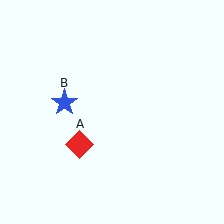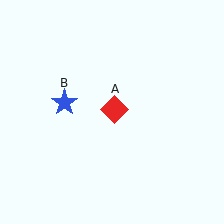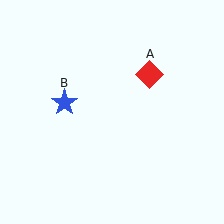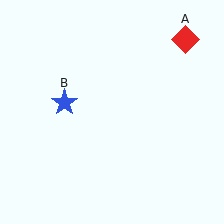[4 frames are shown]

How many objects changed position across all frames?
1 object changed position: red diamond (object A).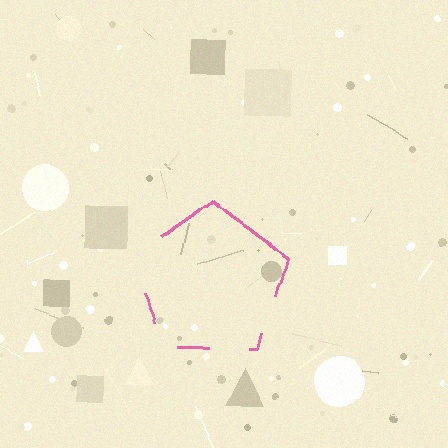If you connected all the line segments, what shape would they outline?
They would outline a pentagon.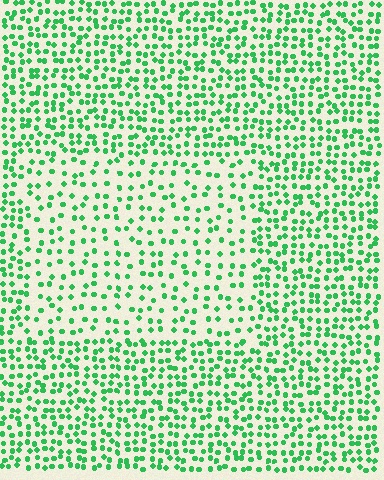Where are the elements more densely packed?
The elements are more densely packed outside the rectangle boundary.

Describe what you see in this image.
The image contains small green elements arranged at two different densities. A rectangle-shaped region is visible where the elements are less densely packed than the surrounding area.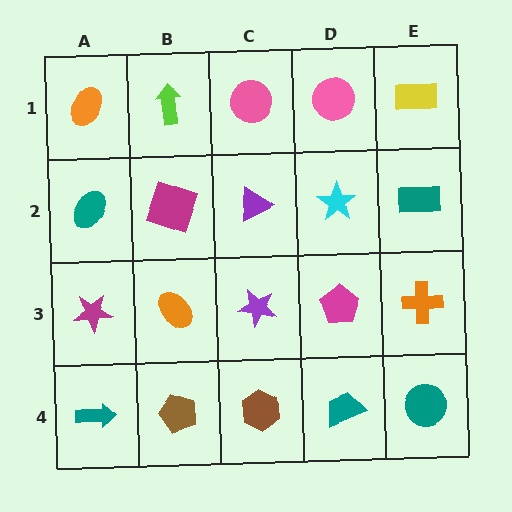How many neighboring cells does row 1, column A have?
2.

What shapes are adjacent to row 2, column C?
A pink circle (row 1, column C), a purple star (row 3, column C), a magenta square (row 2, column B), a cyan star (row 2, column D).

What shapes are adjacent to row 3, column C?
A purple triangle (row 2, column C), a brown hexagon (row 4, column C), an orange ellipse (row 3, column B), a magenta pentagon (row 3, column D).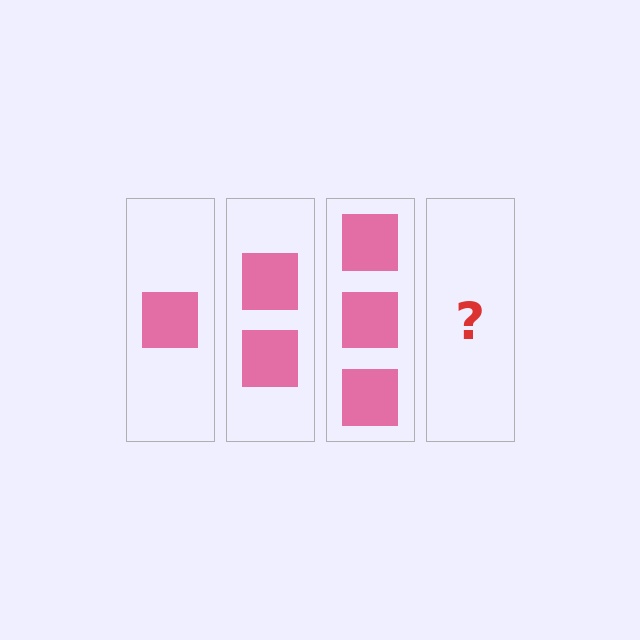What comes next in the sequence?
The next element should be 4 squares.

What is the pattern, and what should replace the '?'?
The pattern is that each step adds one more square. The '?' should be 4 squares.